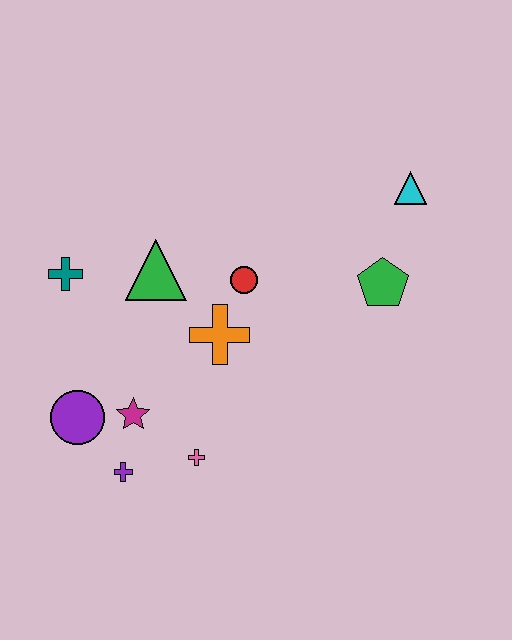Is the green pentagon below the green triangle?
Yes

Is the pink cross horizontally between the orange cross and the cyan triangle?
No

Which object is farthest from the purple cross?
The cyan triangle is farthest from the purple cross.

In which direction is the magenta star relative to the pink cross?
The magenta star is to the left of the pink cross.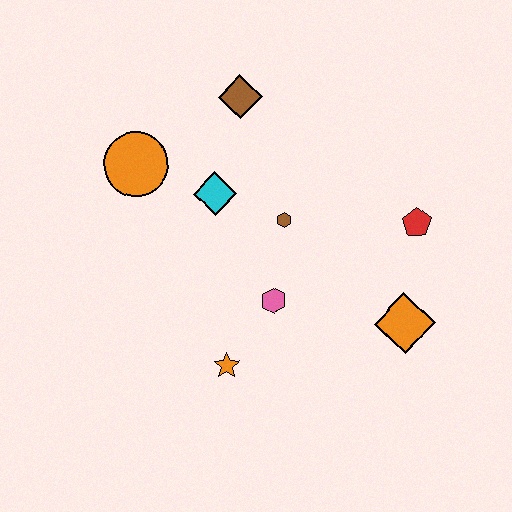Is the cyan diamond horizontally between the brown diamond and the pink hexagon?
No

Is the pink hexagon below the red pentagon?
Yes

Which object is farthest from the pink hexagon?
The brown diamond is farthest from the pink hexagon.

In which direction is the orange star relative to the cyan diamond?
The orange star is below the cyan diamond.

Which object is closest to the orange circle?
The cyan diamond is closest to the orange circle.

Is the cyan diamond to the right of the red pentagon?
No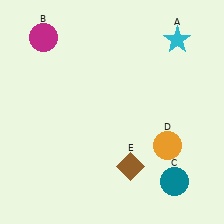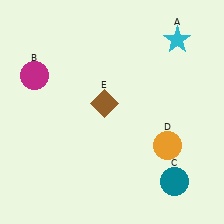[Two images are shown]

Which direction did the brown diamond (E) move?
The brown diamond (E) moved up.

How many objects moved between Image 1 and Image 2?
2 objects moved between the two images.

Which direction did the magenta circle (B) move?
The magenta circle (B) moved down.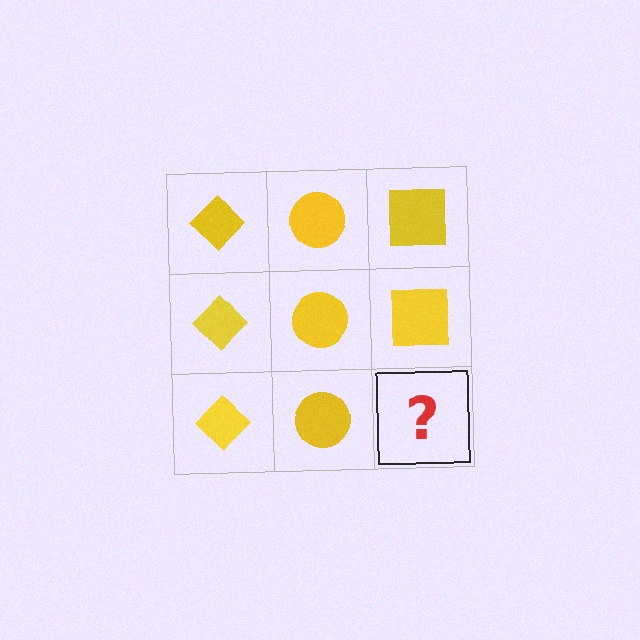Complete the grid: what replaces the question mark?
The question mark should be replaced with a yellow square.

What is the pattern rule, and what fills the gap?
The rule is that each column has a consistent shape. The gap should be filled with a yellow square.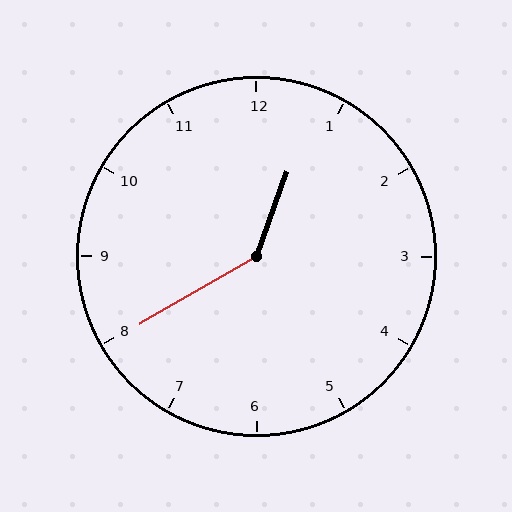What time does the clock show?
12:40.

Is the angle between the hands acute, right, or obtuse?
It is obtuse.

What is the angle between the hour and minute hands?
Approximately 140 degrees.